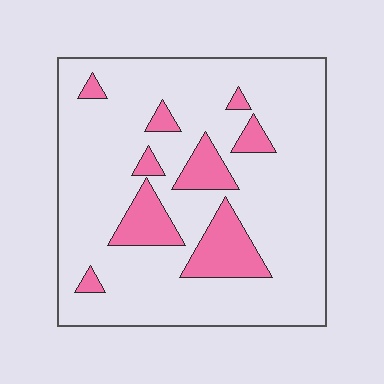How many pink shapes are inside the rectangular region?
9.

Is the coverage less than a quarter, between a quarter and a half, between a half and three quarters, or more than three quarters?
Less than a quarter.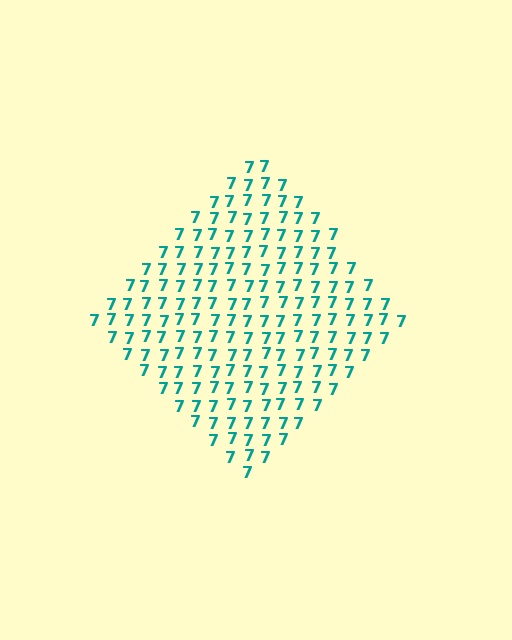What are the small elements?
The small elements are digit 7's.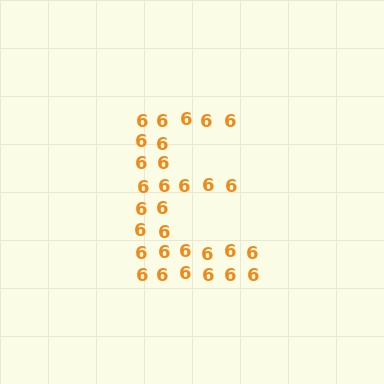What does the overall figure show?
The overall figure shows the letter E.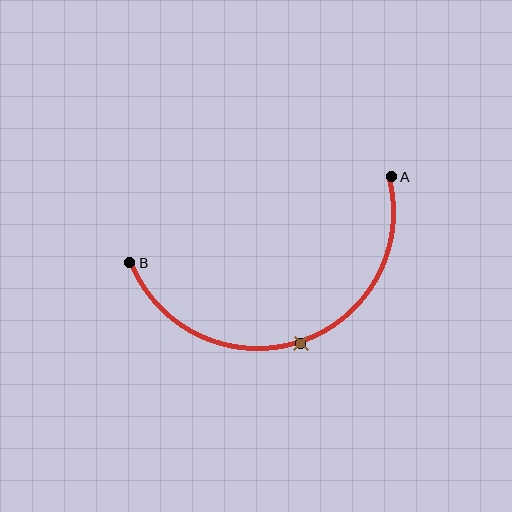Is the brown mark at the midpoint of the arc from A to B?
Yes. The brown mark lies on the arc at equal arc-length from both A and B — it is the arc midpoint.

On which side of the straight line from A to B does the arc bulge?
The arc bulges below the straight line connecting A and B.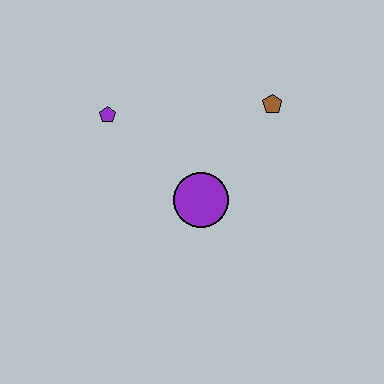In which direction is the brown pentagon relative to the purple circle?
The brown pentagon is above the purple circle.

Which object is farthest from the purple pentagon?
The brown pentagon is farthest from the purple pentagon.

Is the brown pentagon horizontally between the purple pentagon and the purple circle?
No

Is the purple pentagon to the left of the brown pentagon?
Yes